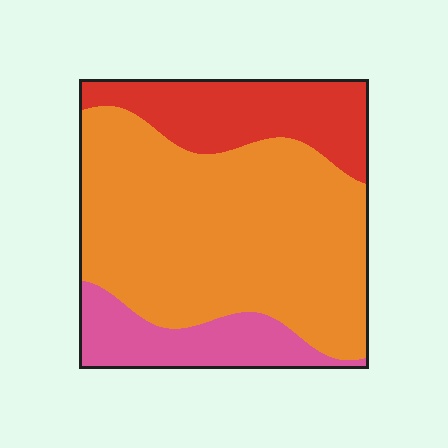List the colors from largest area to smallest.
From largest to smallest: orange, red, pink.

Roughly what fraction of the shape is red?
Red takes up about one fifth (1/5) of the shape.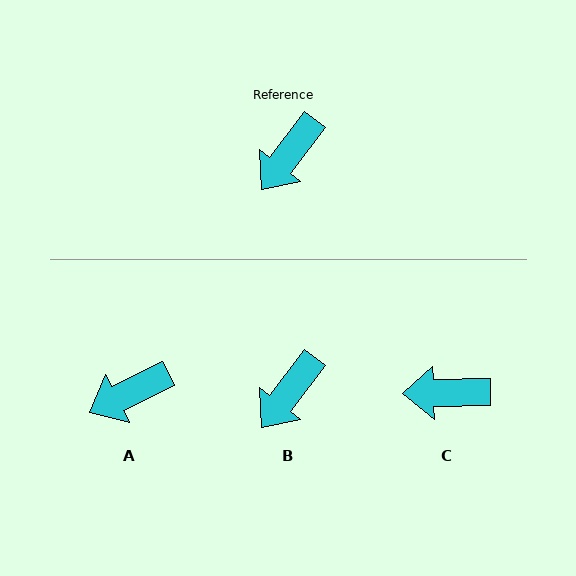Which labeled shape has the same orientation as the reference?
B.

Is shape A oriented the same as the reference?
No, it is off by about 26 degrees.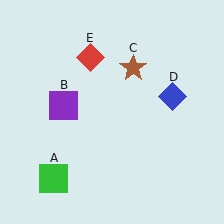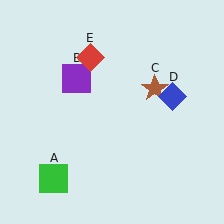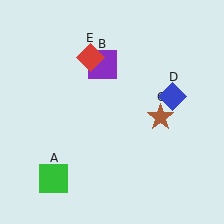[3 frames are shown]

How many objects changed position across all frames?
2 objects changed position: purple square (object B), brown star (object C).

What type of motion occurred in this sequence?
The purple square (object B), brown star (object C) rotated clockwise around the center of the scene.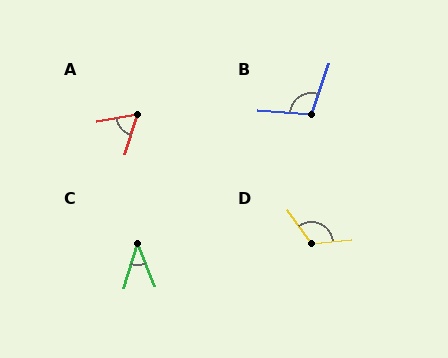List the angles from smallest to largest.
C (39°), A (63°), B (104°), D (120°).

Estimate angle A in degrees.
Approximately 63 degrees.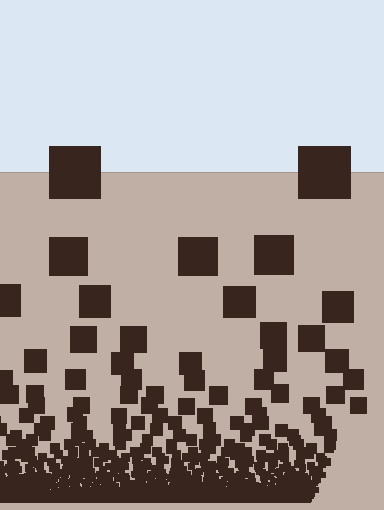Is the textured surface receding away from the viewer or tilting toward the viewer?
The surface appears to tilt toward the viewer. Texture elements get larger and sparser toward the top.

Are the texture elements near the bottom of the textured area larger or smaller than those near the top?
Smaller. The gradient is inverted — elements near the bottom are smaller and denser.